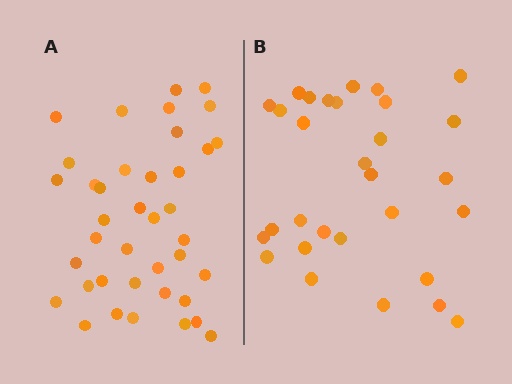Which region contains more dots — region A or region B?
Region A (the left region) has more dots.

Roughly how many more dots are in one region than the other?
Region A has roughly 8 or so more dots than region B.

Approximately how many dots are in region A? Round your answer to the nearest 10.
About 40 dots. (The exact count is 39, which rounds to 40.)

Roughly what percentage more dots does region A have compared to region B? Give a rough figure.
About 30% more.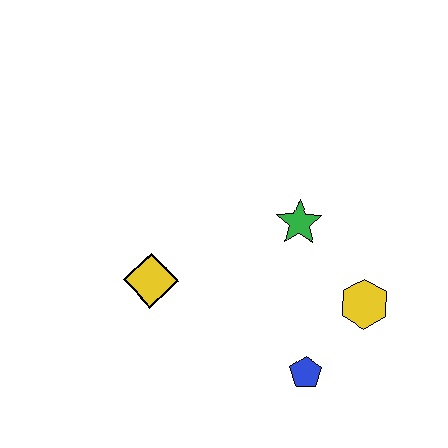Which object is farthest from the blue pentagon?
The yellow diamond is farthest from the blue pentagon.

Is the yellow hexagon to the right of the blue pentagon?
Yes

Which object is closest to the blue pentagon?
The yellow hexagon is closest to the blue pentagon.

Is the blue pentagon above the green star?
No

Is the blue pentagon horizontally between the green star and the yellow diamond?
No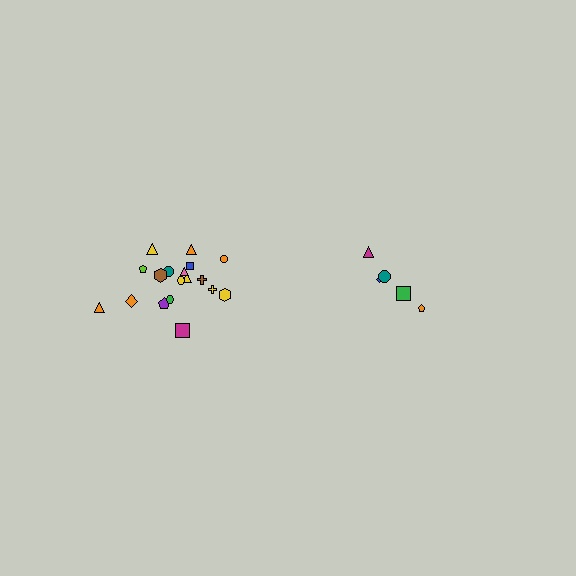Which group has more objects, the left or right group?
The left group.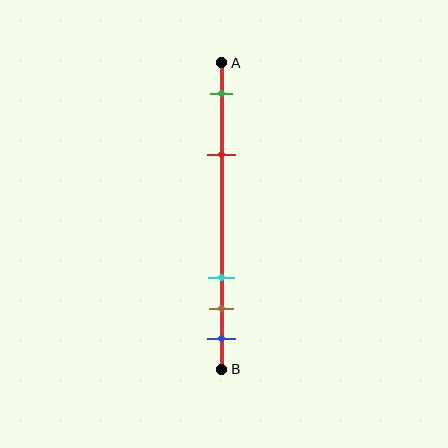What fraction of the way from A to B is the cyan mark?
The cyan mark is approximately 70% (0.7) of the way from A to B.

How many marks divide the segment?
There are 5 marks dividing the segment.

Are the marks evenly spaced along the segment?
No, the marks are not evenly spaced.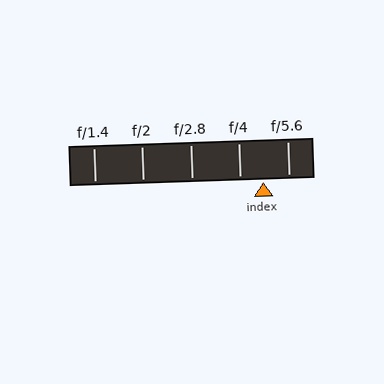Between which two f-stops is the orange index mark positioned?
The index mark is between f/4 and f/5.6.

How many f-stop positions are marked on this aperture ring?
There are 5 f-stop positions marked.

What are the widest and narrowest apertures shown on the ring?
The widest aperture shown is f/1.4 and the narrowest is f/5.6.